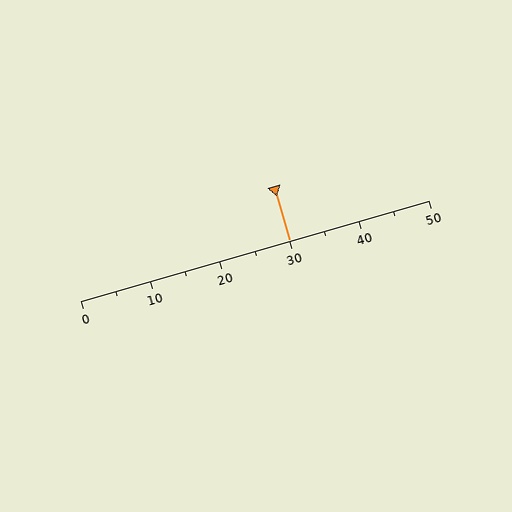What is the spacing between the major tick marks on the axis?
The major ticks are spaced 10 apart.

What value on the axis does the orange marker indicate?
The marker indicates approximately 30.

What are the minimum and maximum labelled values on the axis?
The axis runs from 0 to 50.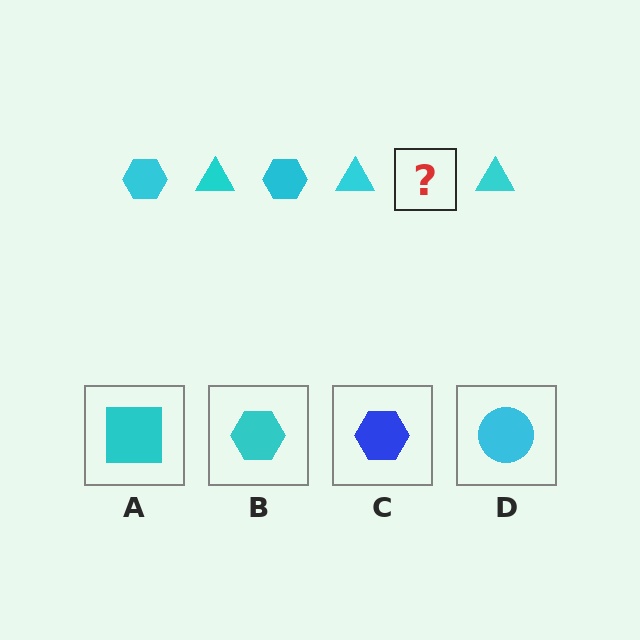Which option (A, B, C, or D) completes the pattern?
B.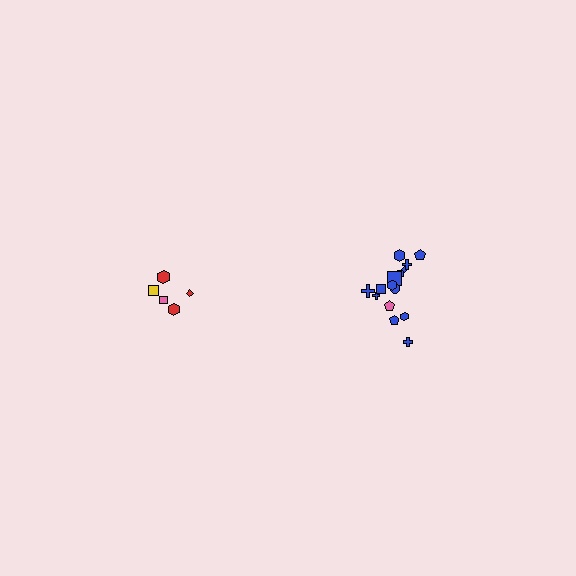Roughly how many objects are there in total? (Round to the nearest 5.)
Roughly 20 objects in total.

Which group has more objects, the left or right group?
The right group.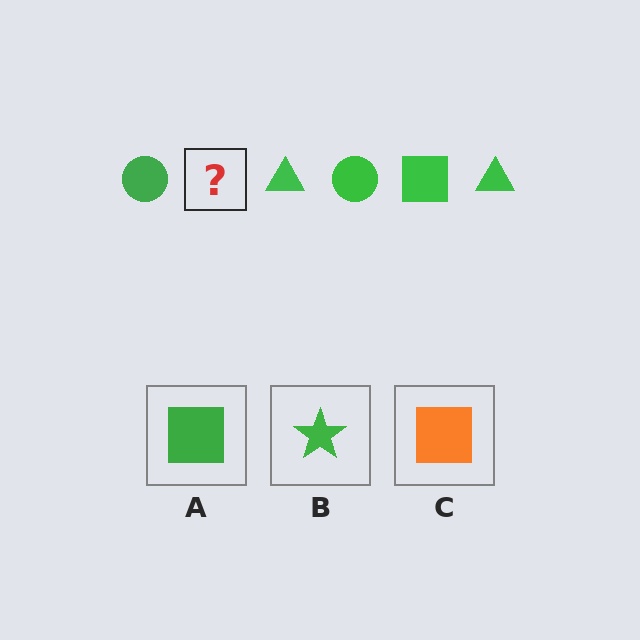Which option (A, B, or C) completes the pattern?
A.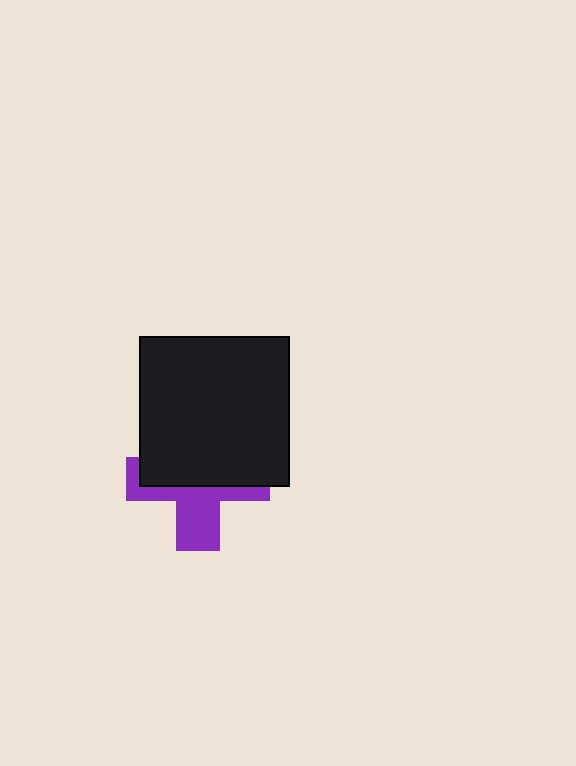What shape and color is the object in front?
The object in front is a black square.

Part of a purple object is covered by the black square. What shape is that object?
It is a cross.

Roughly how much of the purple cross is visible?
A small part of it is visible (roughly 43%).